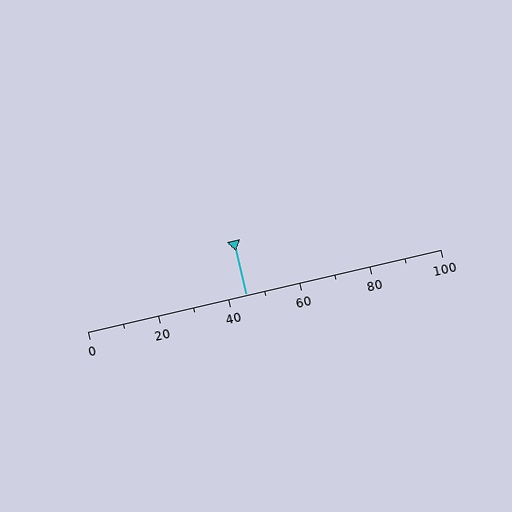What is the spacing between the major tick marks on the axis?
The major ticks are spaced 20 apart.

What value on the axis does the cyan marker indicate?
The marker indicates approximately 45.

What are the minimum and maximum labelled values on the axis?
The axis runs from 0 to 100.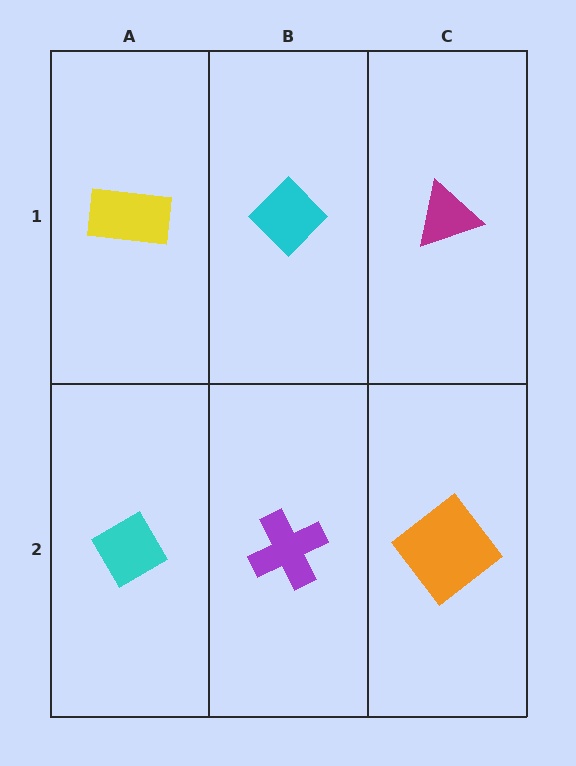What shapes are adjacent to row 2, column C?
A magenta triangle (row 1, column C), a purple cross (row 2, column B).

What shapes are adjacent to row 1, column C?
An orange diamond (row 2, column C), a cyan diamond (row 1, column B).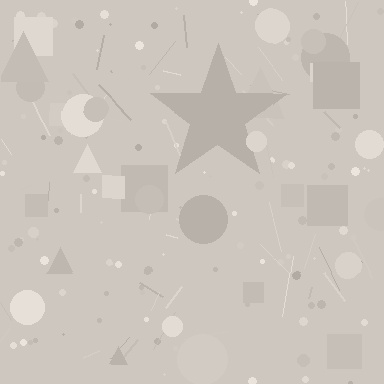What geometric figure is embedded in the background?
A star is embedded in the background.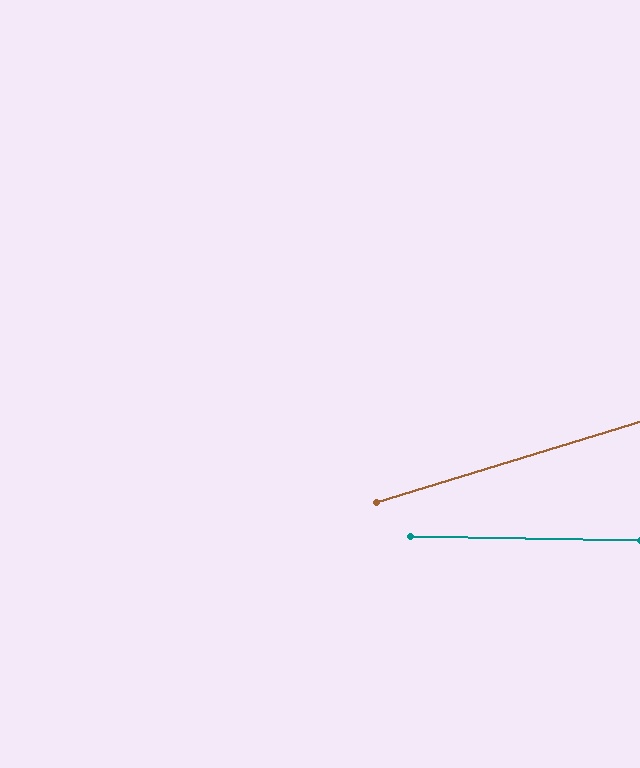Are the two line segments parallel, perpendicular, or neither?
Neither parallel nor perpendicular — they differ by about 18°.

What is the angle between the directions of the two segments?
Approximately 18 degrees.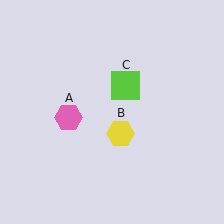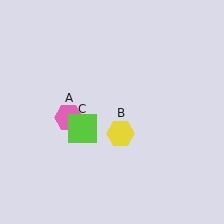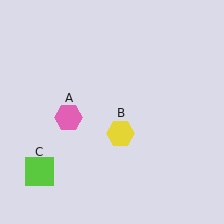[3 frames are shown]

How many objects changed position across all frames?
1 object changed position: lime square (object C).